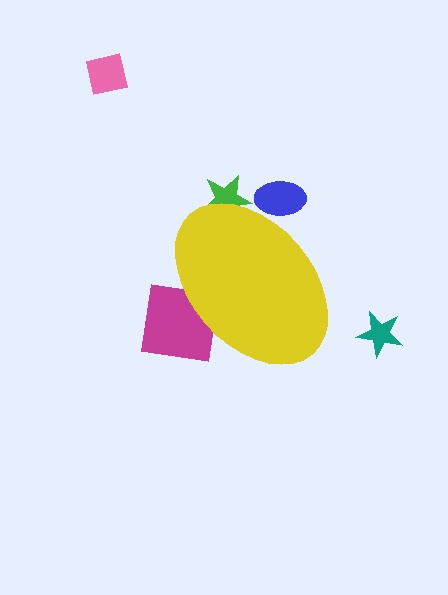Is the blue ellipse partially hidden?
Yes, the blue ellipse is partially hidden behind the yellow ellipse.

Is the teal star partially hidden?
No, the teal star is fully visible.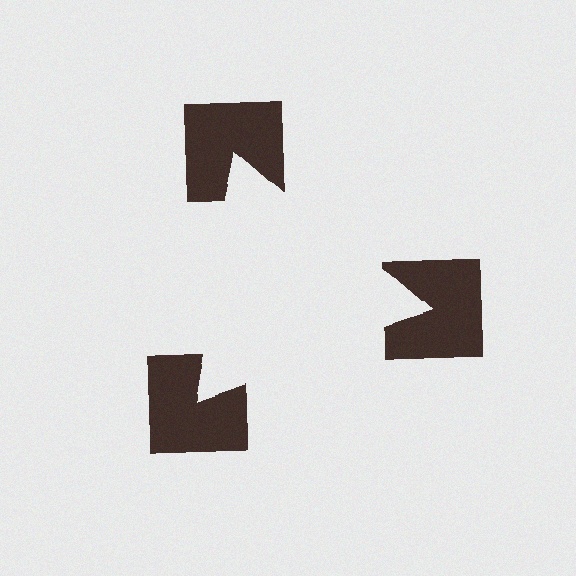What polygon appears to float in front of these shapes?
An illusory triangle — its edges are inferred from the aligned wedge cuts in the notched squares, not physically drawn.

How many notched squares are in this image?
There are 3 — one at each vertex of the illusory triangle.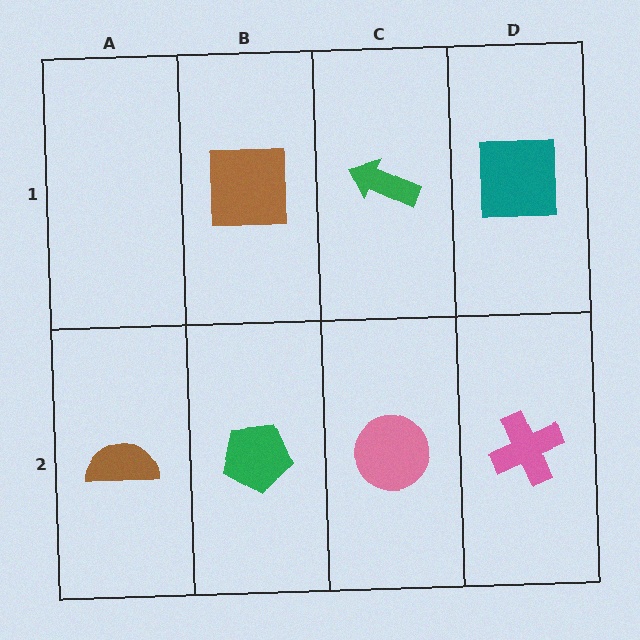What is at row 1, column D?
A teal square.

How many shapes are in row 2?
4 shapes.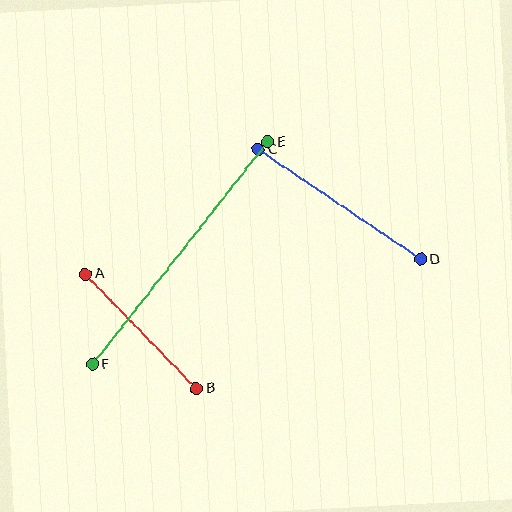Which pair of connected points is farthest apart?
Points E and F are farthest apart.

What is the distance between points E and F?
The distance is approximately 283 pixels.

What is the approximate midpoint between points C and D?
The midpoint is at approximately (339, 204) pixels.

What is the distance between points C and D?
The distance is approximately 196 pixels.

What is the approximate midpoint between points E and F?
The midpoint is at approximately (180, 253) pixels.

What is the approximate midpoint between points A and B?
The midpoint is at approximately (141, 331) pixels.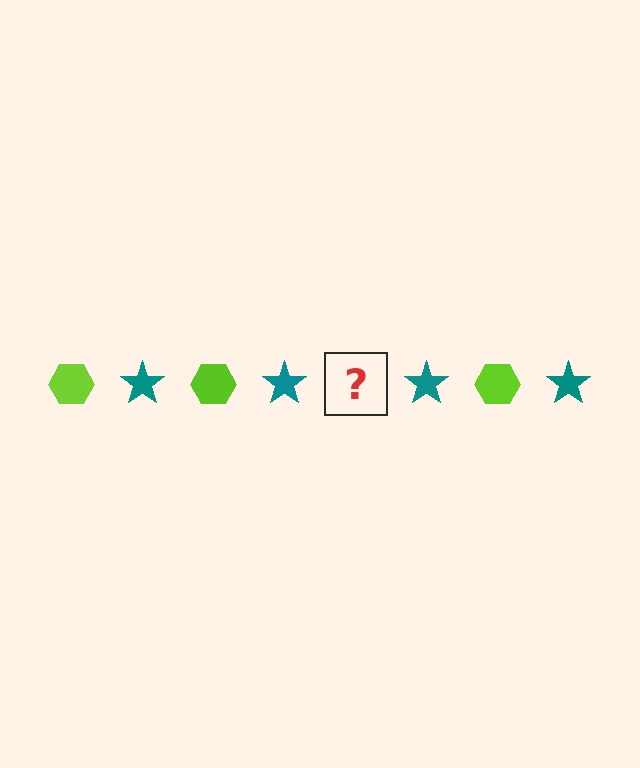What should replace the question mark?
The question mark should be replaced with a lime hexagon.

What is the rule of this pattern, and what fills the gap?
The rule is that the pattern alternates between lime hexagon and teal star. The gap should be filled with a lime hexagon.